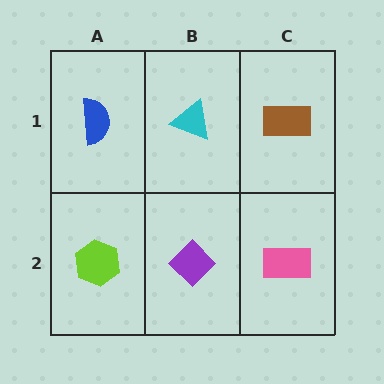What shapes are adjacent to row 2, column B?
A cyan triangle (row 1, column B), a lime hexagon (row 2, column A), a pink rectangle (row 2, column C).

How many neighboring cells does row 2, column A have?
2.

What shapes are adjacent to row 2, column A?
A blue semicircle (row 1, column A), a purple diamond (row 2, column B).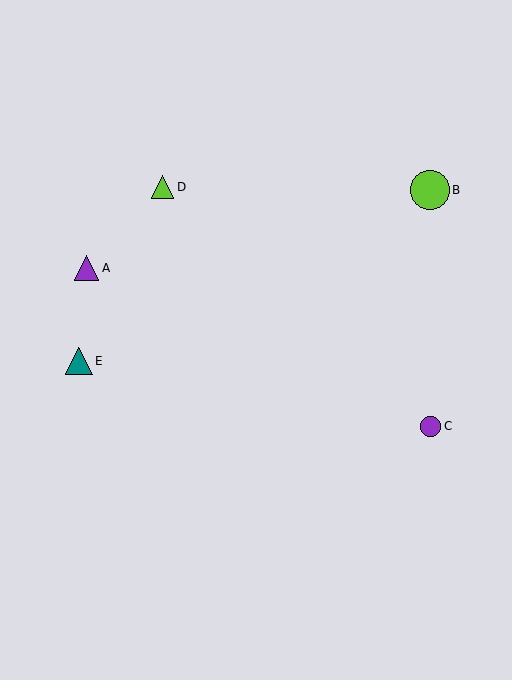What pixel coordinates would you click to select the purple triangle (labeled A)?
Click at (86, 268) to select the purple triangle A.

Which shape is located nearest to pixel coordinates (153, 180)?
The lime triangle (labeled D) at (163, 187) is nearest to that location.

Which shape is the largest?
The lime circle (labeled B) is the largest.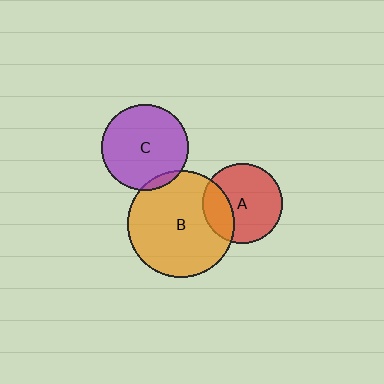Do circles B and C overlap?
Yes.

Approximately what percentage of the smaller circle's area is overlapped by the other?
Approximately 5%.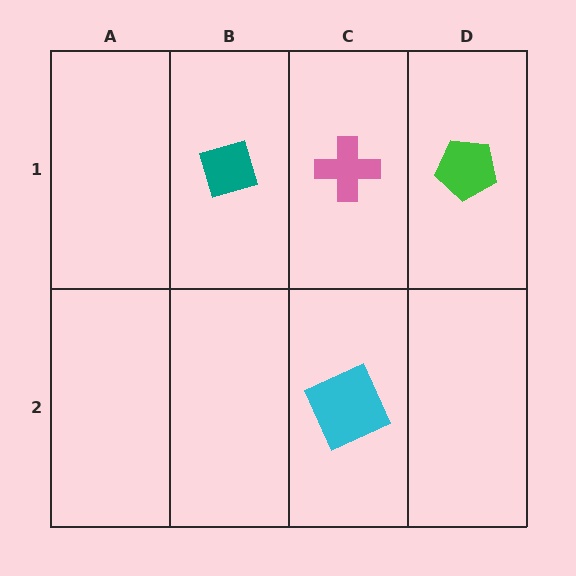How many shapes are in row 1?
3 shapes.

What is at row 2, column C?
A cyan square.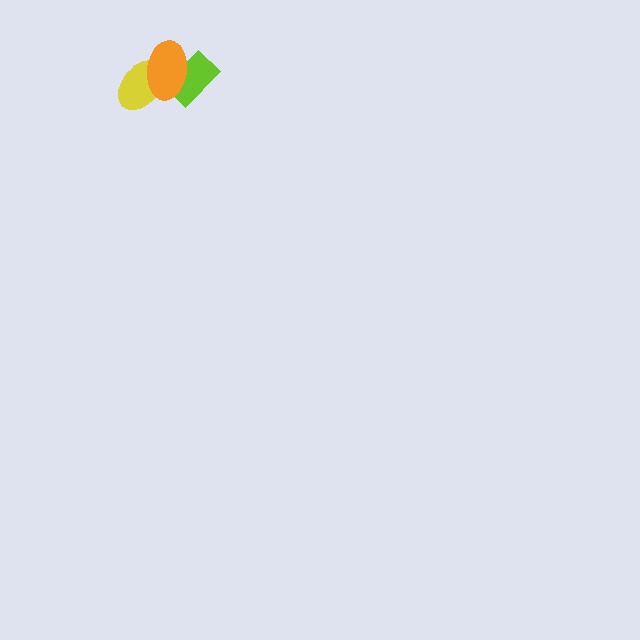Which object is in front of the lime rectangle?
The orange ellipse is in front of the lime rectangle.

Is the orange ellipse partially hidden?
No, no other shape covers it.